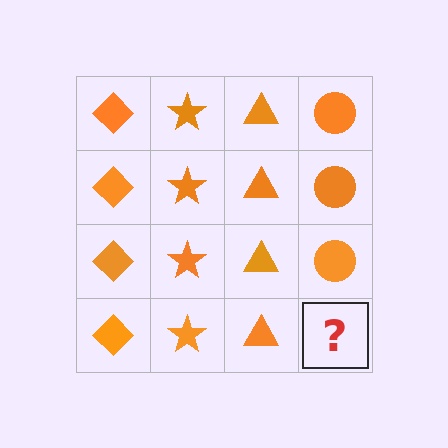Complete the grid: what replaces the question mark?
The question mark should be replaced with an orange circle.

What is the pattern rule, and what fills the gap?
The rule is that each column has a consistent shape. The gap should be filled with an orange circle.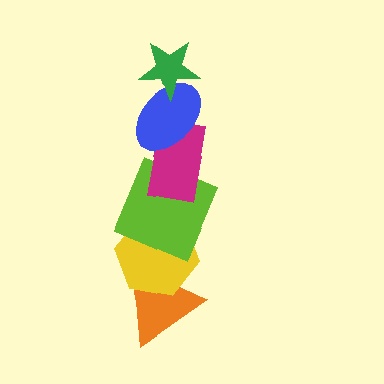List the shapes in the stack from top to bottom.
From top to bottom: the green star, the blue ellipse, the magenta rectangle, the lime square, the yellow hexagon, the orange triangle.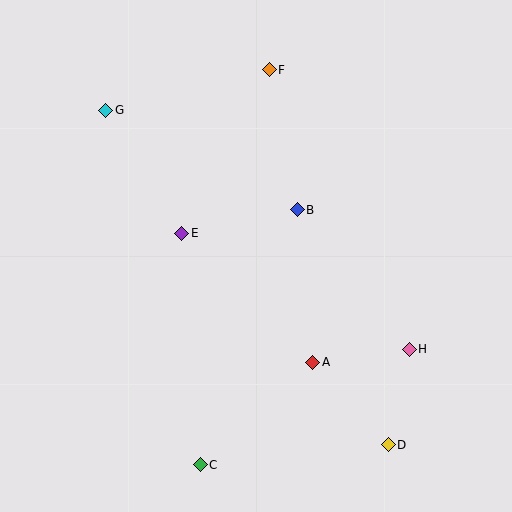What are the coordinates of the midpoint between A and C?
The midpoint between A and C is at (257, 414).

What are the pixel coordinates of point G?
Point G is at (106, 110).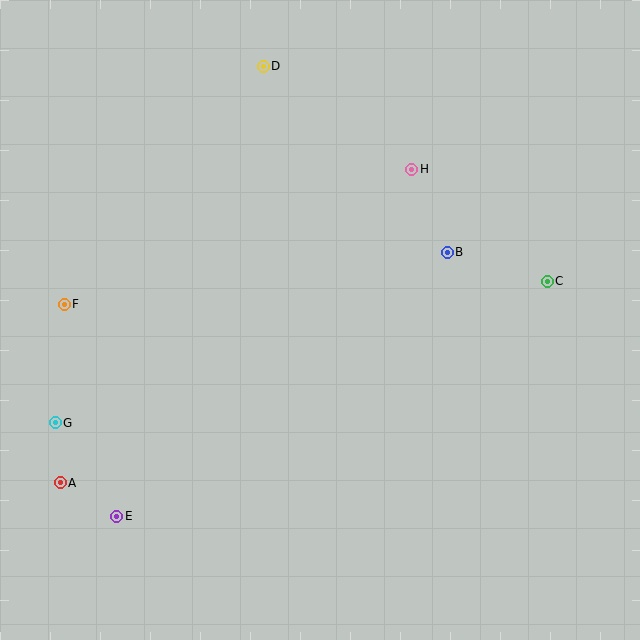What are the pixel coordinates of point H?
Point H is at (412, 169).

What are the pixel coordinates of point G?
Point G is at (55, 423).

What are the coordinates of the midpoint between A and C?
The midpoint between A and C is at (304, 382).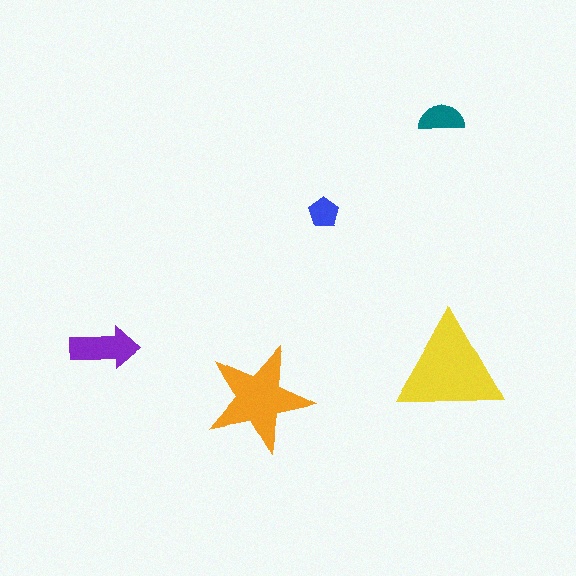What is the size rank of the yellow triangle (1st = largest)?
1st.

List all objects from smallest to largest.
The blue pentagon, the teal semicircle, the purple arrow, the orange star, the yellow triangle.